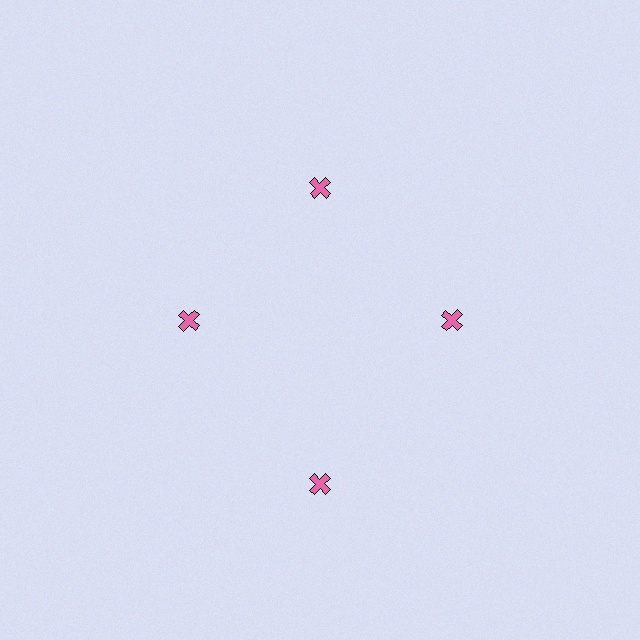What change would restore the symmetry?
The symmetry would be restored by moving it inward, back onto the ring so that all 4 crosses sit at equal angles and equal distance from the center.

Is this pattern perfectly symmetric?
No. The 4 pink crosses are arranged in a ring, but one element near the 6 o'clock position is pushed outward from the center, breaking the 4-fold rotational symmetry.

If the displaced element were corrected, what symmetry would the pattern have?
It would have 4-fold rotational symmetry — the pattern would map onto itself every 90 degrees.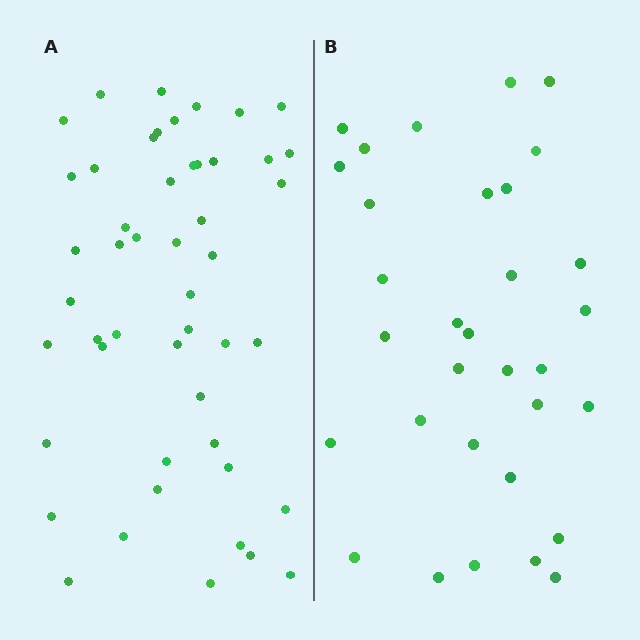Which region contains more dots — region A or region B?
Region A (the left region) has more dots.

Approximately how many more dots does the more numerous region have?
Region A has approximately 15 more dots than region B.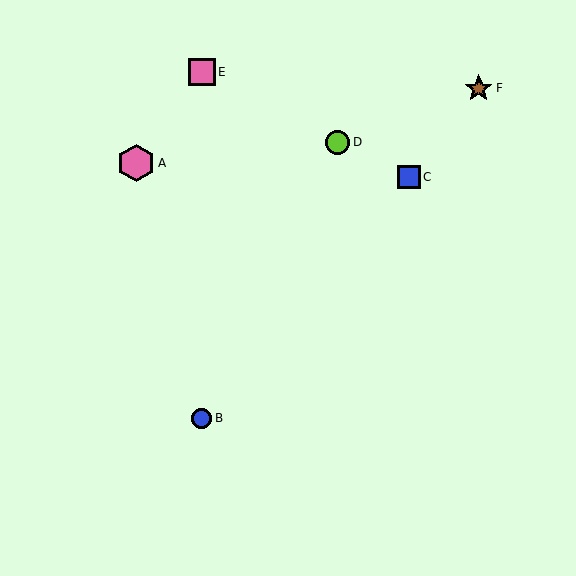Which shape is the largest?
The pink hexagon (labeled A) is the largest.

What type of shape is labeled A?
Shape A is a pink hexagon.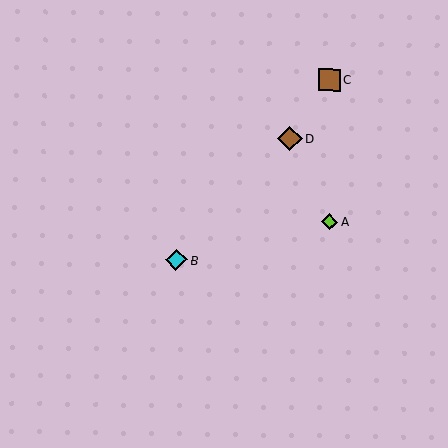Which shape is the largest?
The brown diamond (labeled D) is the largest.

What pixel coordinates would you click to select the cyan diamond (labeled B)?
Click at (176, 260) to select the cyan diamond B.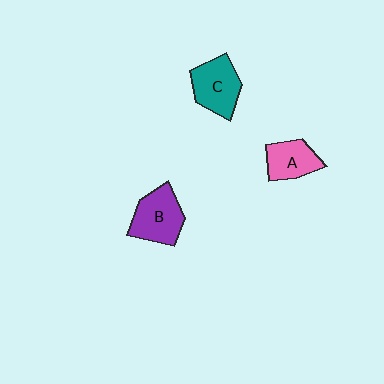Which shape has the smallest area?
Shape A (pink).